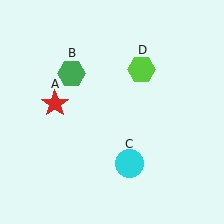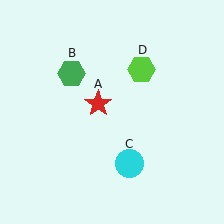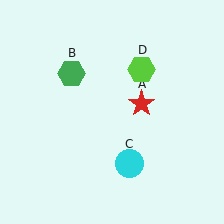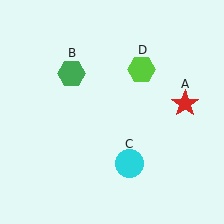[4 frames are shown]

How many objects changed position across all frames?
1 object changed position: red star (object A).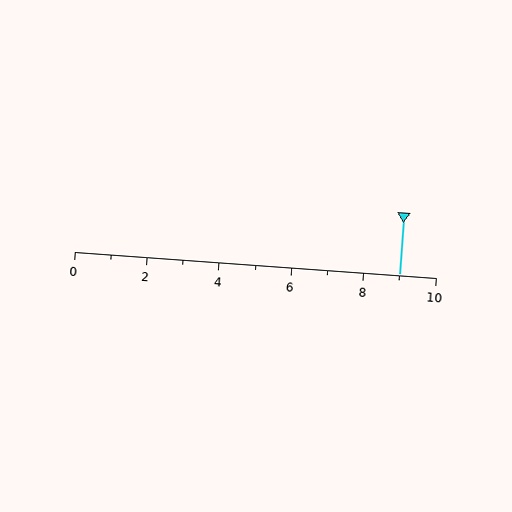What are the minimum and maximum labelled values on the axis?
The axis runs from 0 to 10.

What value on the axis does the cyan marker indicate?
The marker indicates approximately 9.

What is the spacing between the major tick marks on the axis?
The major ticks are spaced 2 apart.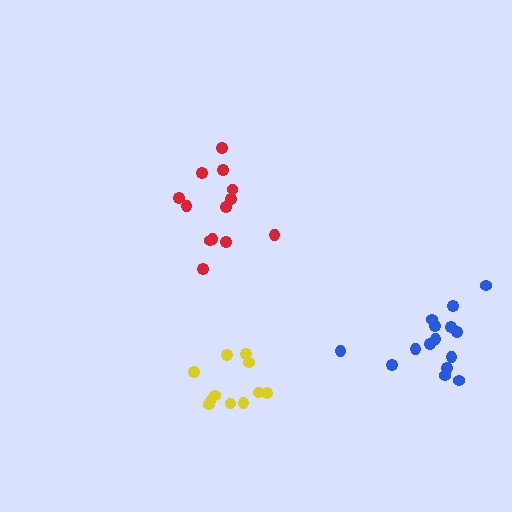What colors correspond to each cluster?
The clusters are colored: red, blue, yellow.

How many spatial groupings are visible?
There are 3 spatial groupings.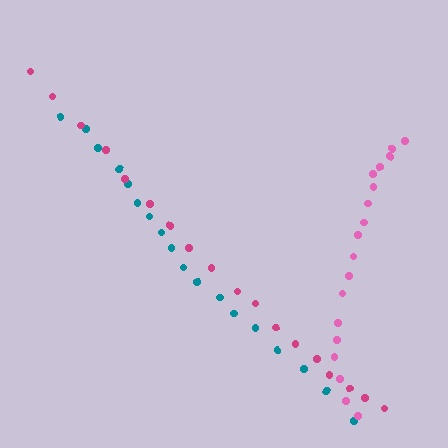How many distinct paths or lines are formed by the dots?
There are 3 distinct paths.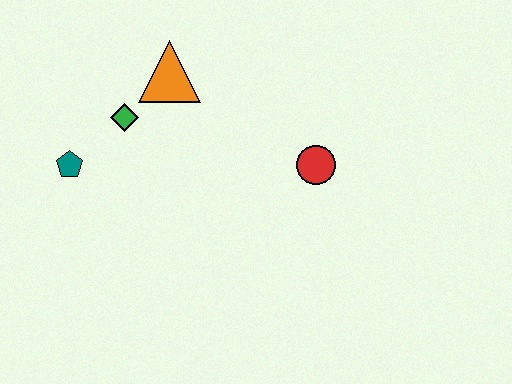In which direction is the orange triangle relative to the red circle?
The orange triangle is to the left of the red circle.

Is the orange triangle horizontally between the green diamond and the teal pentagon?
No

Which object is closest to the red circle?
The orange triangle is closest to the red circle.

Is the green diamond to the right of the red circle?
No